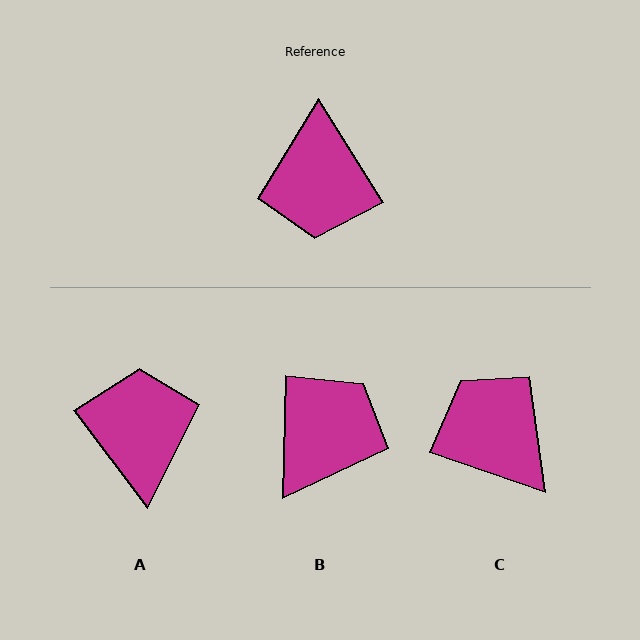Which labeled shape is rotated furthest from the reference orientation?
A, about 175 degrees away.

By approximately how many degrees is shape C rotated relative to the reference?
Approximately 141 degrees clockwise.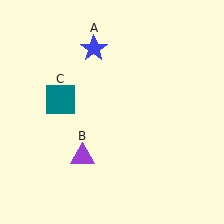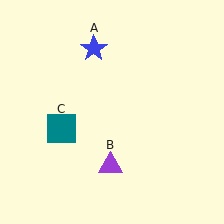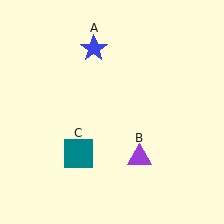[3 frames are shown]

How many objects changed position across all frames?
2 objects changed position: purple triangle (object B), teal square (object C).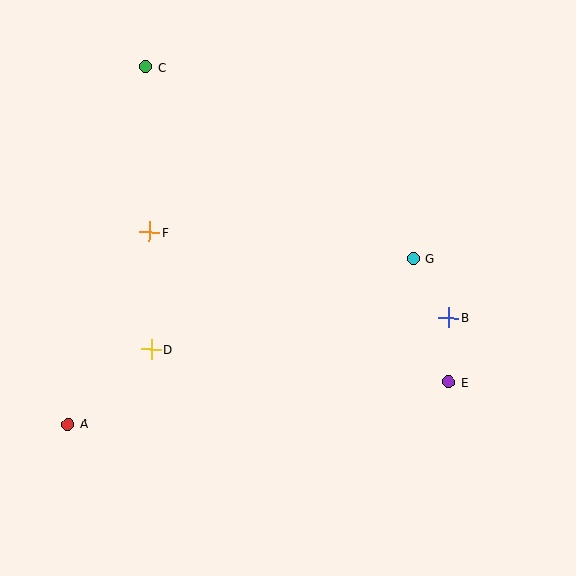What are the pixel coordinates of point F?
Point F is at (150, 232).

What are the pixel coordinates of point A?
Point A is at (68, 424).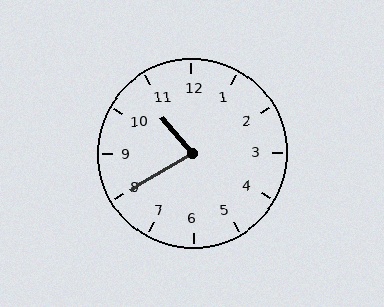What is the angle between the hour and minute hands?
Approximately 80 degrees.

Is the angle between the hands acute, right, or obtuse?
It is acute.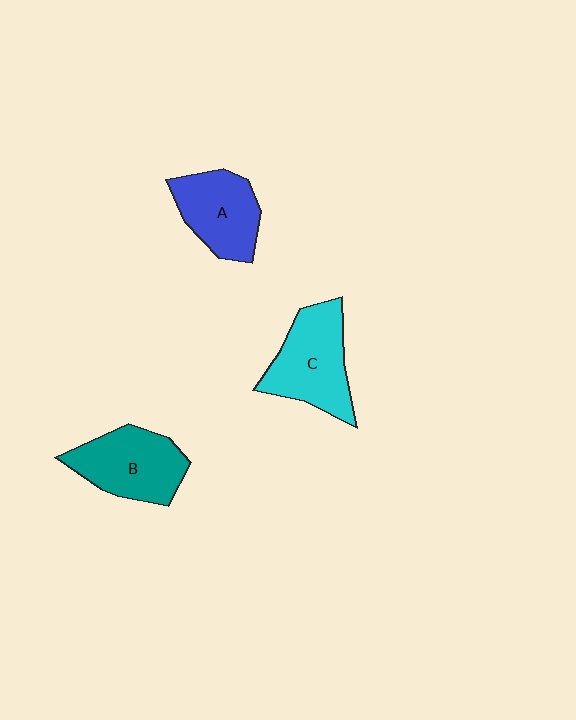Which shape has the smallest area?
Shape A (blue).